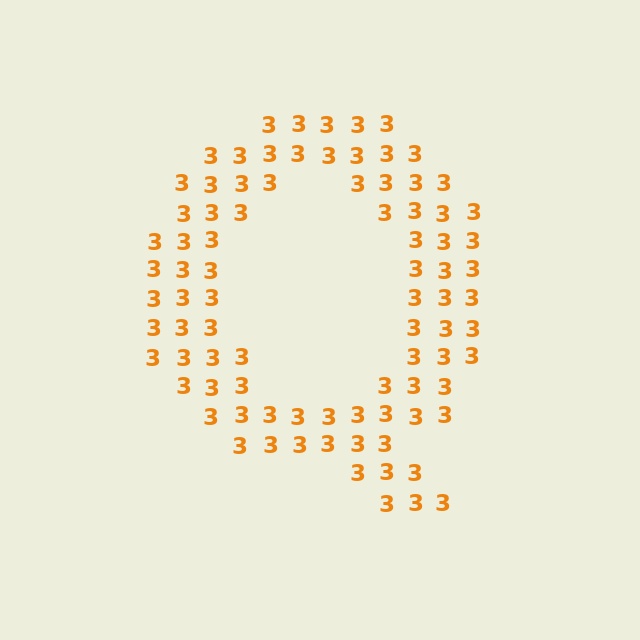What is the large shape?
The large shape is the letter Q.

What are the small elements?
The small elements are digit 3's.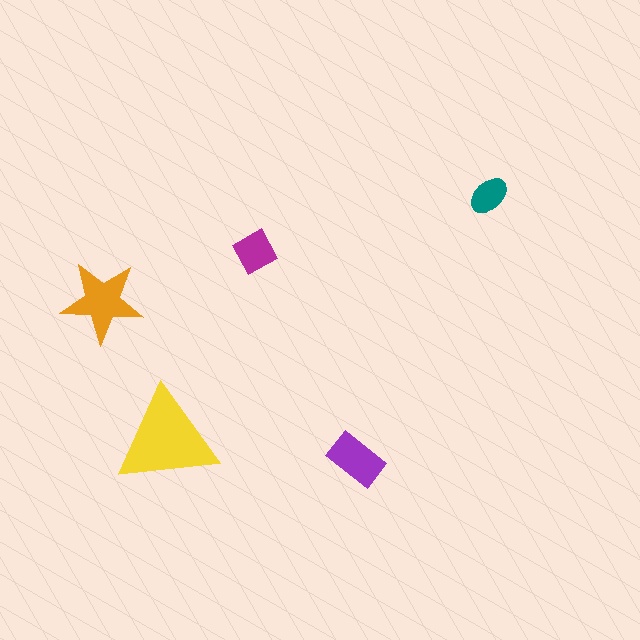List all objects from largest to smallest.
The yellow triangle, the orange star, the purple rectangle, the magenta square, the teal ellipse.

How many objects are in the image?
There are 5 objects in the image.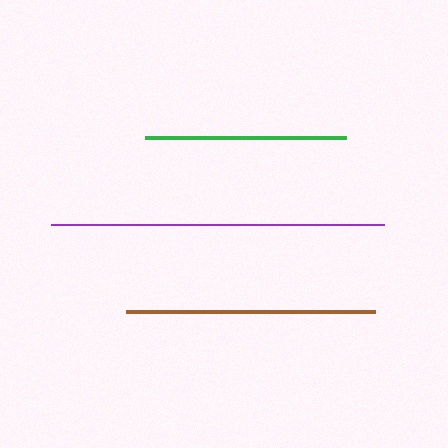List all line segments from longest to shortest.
From longest to shortest: purple, brown, green.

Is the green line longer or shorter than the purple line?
The purple line is longer than the green line.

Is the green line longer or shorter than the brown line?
The brown line is longer than the green line.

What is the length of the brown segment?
The brown segment is approximately 249 pixels long.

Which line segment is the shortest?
The green line is the shortest at approximately 201 pixels.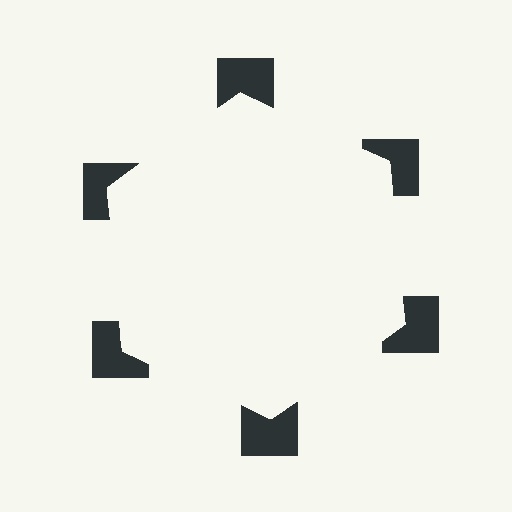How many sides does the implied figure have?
6 sides.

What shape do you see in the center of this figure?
An illusory hexagon — its edges are inferred from the aligned wedge cuts in the notched squares, not physically drawn.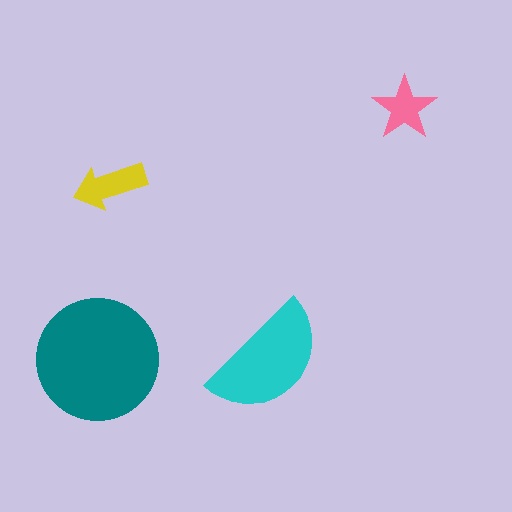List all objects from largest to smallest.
The teal circle, the cyan semicircle, the yellow arrow, the pink star.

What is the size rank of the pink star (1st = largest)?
4th.